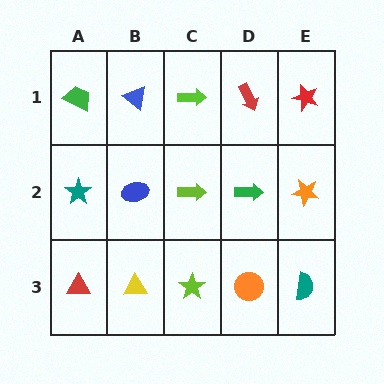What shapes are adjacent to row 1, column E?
An orange star (row 2, column E), a red arrow (row 1, column D).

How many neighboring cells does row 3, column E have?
2.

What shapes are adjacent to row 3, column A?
A teal star (row 2, column A), a yellow triangle (row 3, column B).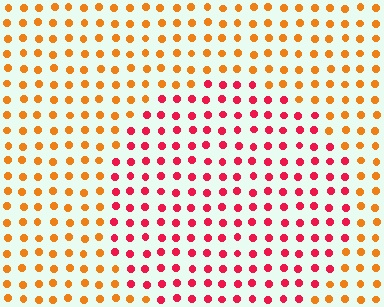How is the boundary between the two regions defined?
The boundary is defined purely by a slight shift in hue (about 44 degrees). Spacing, size, and orientation are identical on both sides.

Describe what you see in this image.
The image is filled with small orange elements in a uniform arrangement. A circle-shaped region is visible where the elements are tinted to a slightly different hue, forming a subtle color boundary.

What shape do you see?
I see a circle.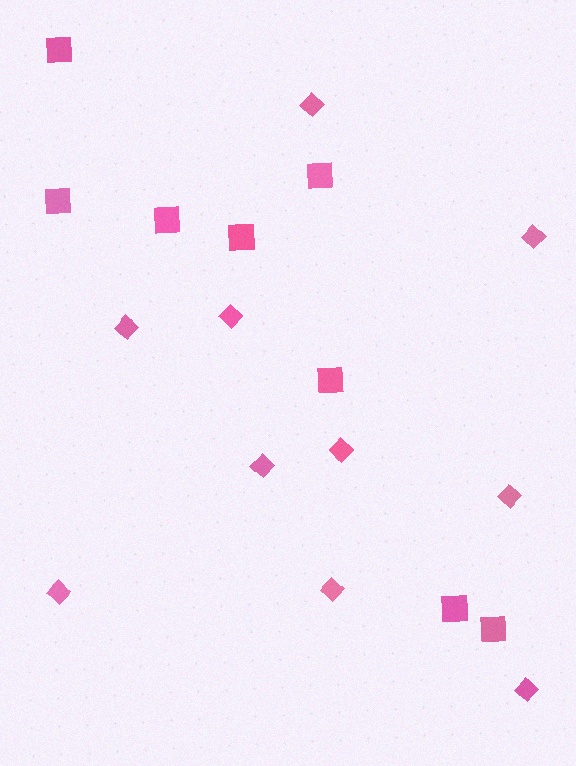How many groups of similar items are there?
There are 2 groups: one group of squares (8) and one group of diamonds (10).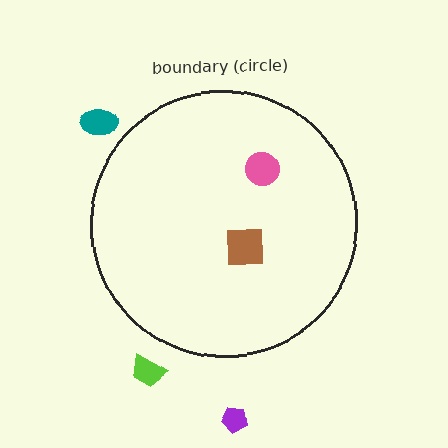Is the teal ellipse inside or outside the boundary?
Outside.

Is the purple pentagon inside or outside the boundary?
Outside.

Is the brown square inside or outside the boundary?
Inside.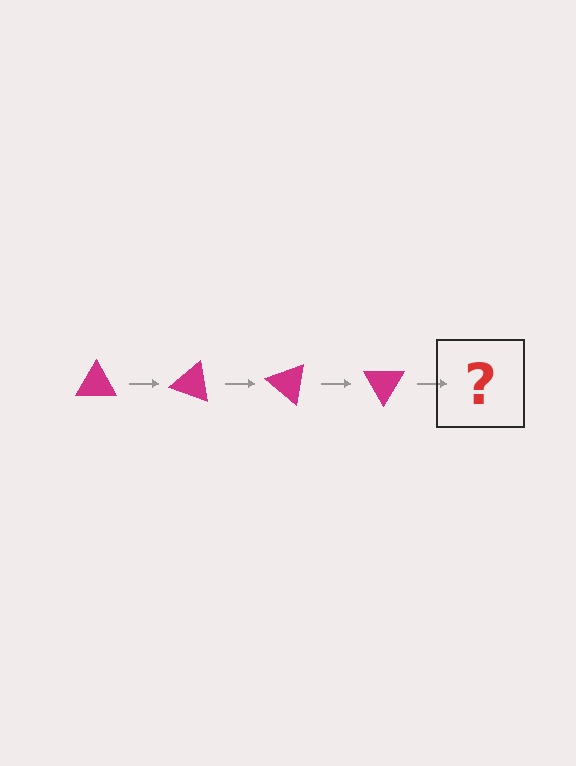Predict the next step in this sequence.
The next step is a magenta triangle rotated 80 degrees.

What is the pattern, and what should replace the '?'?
The pattern is that the triangle rotates 20 degrees each step. The '?' should be a magenta triangle rotated 80 degrees.